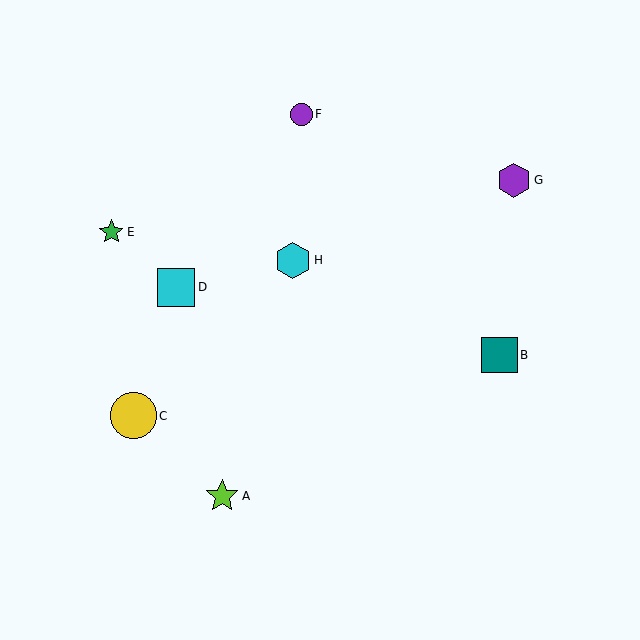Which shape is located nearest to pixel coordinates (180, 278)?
The cyan square (labeled D) at (176, 287) is nearest to that location.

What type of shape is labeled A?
Shape A is a lime star.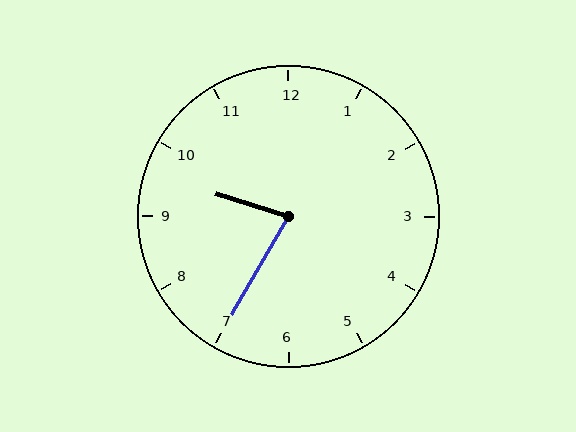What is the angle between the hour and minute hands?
Approximately 78 degrees.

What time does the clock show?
9:35.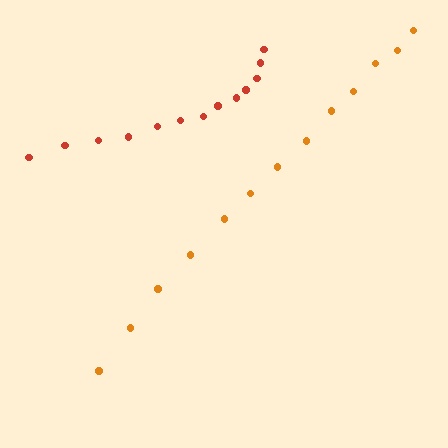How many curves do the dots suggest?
There are 2 distinct paths.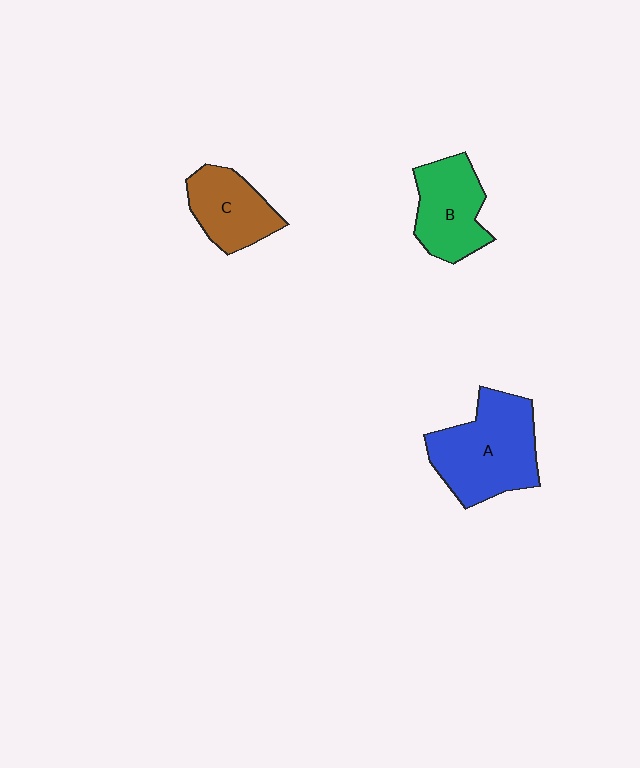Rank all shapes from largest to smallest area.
From largest to smallest: A (blue), B (green), C (brown).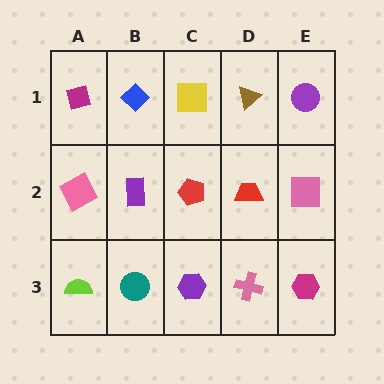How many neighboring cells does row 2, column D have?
4.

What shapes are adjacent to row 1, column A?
A pink square (row 2, column A), a blue diamond (row 1, column B).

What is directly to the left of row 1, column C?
A blue diamond.